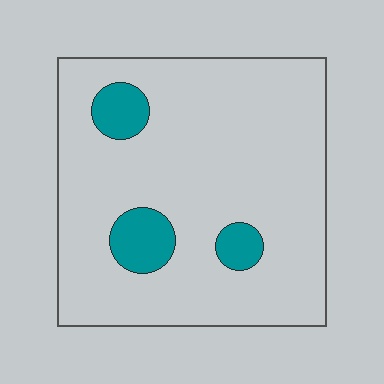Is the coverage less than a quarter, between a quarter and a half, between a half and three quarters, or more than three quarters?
Less than a quarter.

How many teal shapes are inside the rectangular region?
3.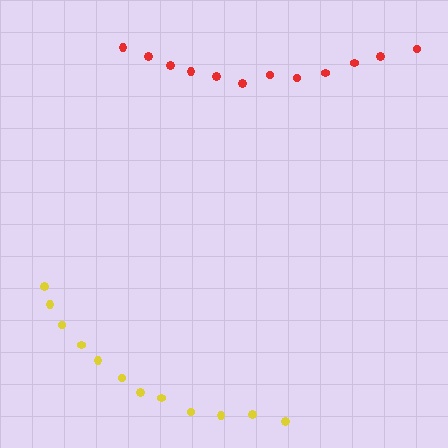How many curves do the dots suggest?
There are 2 distinct paths.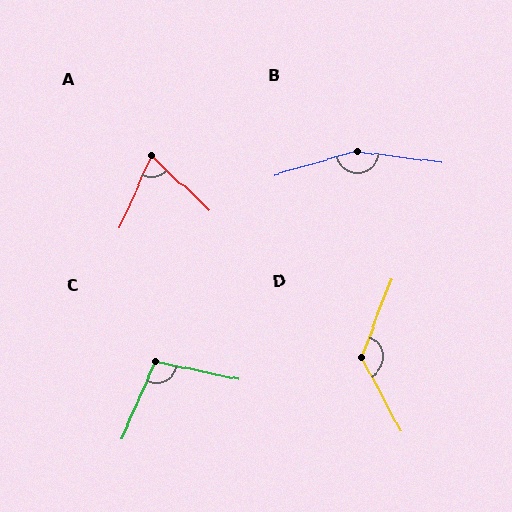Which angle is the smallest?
A, at approximately 71 degrees.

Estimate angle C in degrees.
Approximately 101 degrees.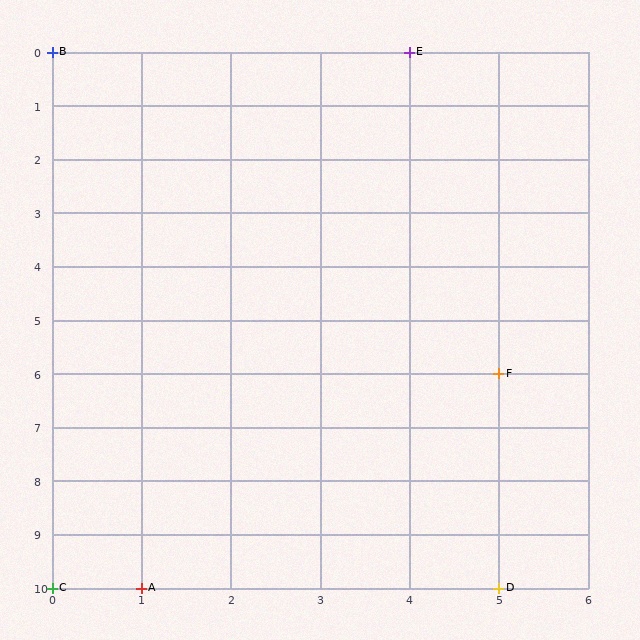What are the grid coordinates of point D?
Point D is at grid coordinates (5, 10).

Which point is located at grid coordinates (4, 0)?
Point E is at (4, 0).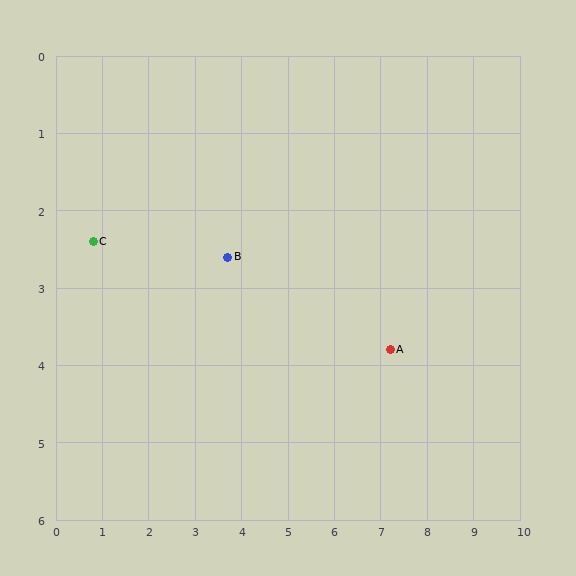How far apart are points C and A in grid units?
Points C and A are about 6.6 grid units apart.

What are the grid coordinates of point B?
Point B is at approximately (3.7, 2.6).